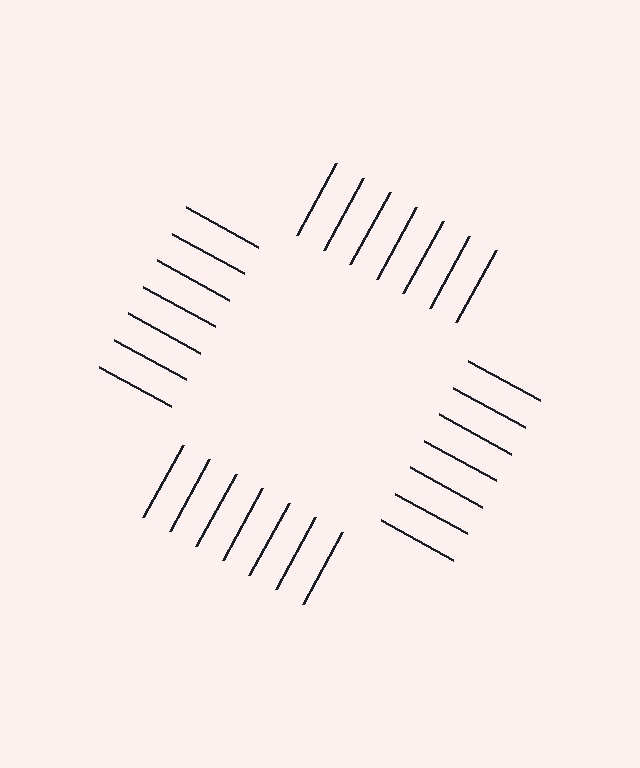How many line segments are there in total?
28 — 7 along each of the 4 edges.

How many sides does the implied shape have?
4 sides — the line-ends trace a square.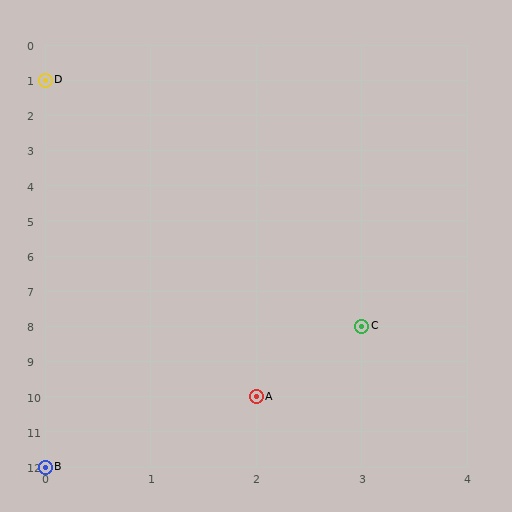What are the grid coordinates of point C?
Point C is at grid coordinates (3, 8).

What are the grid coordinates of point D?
Point D is at grid coordinates (0, 1).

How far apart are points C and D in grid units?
Points C and D are 3 columns and 7 rows apart (about 7.6 grid units diagonally).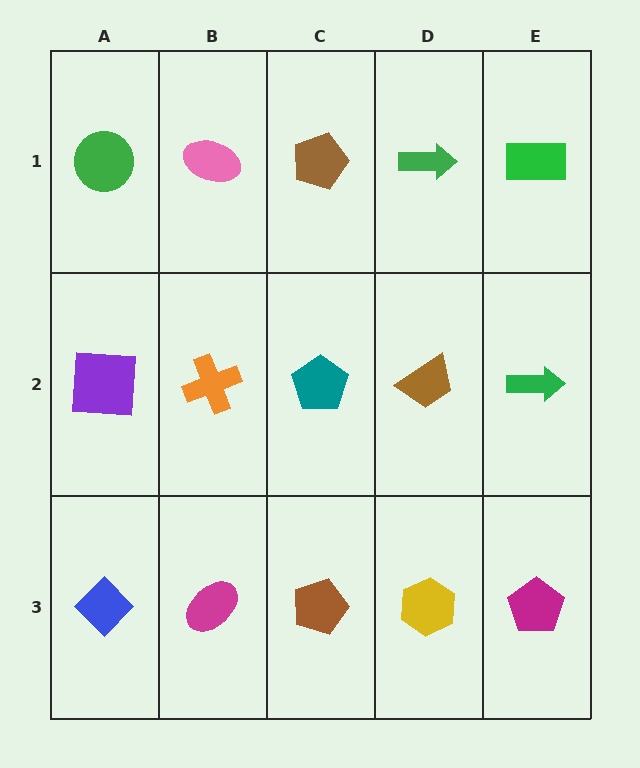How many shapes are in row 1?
5 shapes.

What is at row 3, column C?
A brown pentagon.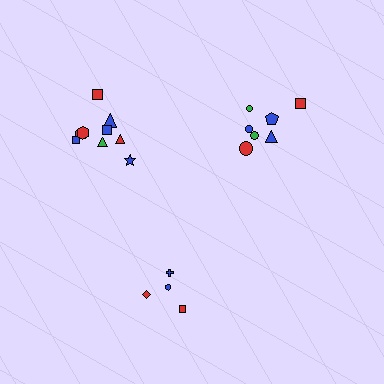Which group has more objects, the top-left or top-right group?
The top-left group.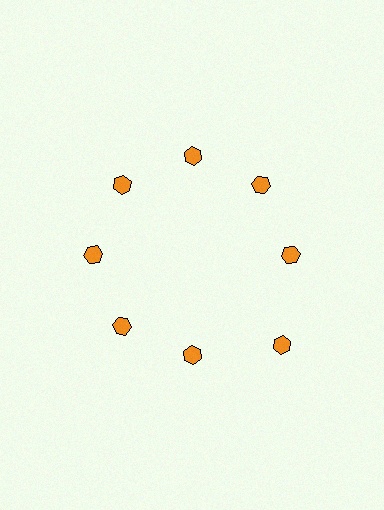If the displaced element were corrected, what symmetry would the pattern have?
It would have 8-fold rotational symmetry — the pattern would map onto itself every 45 degrees.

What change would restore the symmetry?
The symmetry would be restored by moving it inward, back onto the ring so that all 8 hexagons sit at equal angles and equal distance from the center.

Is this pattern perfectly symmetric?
No. The 8 orange hexagons are arranged in a ring, but one element near the 4 o'clock position is pushed outward from the center, breaking the 8-fold rotational symmetry.